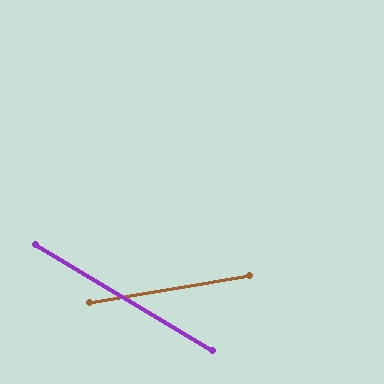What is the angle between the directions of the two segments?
Approximately 41 degrees.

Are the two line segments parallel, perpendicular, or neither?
Neither parallel nor perpendicular — they differ by about 41°.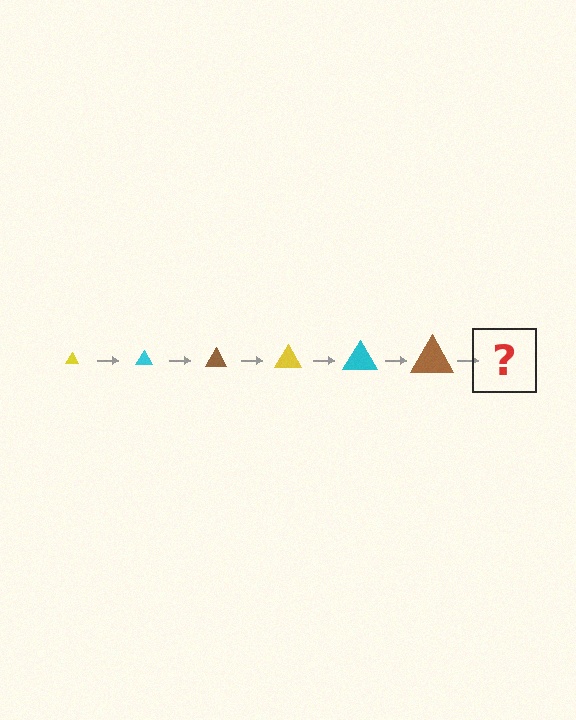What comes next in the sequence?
The next element should be a yellow triangle, larger than the previous one.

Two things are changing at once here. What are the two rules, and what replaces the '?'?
The two rules are that the triangle grows larger each step and the color cycles through yellow, cyan, and brown. The '?' should be a yellow triangle, larger than the previous one.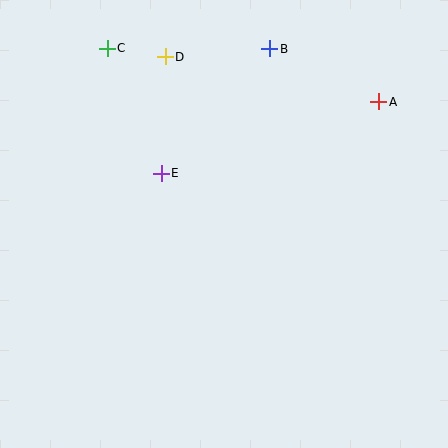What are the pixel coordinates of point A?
Point A is at (379, 102).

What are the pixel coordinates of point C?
Point C is at (107, 48).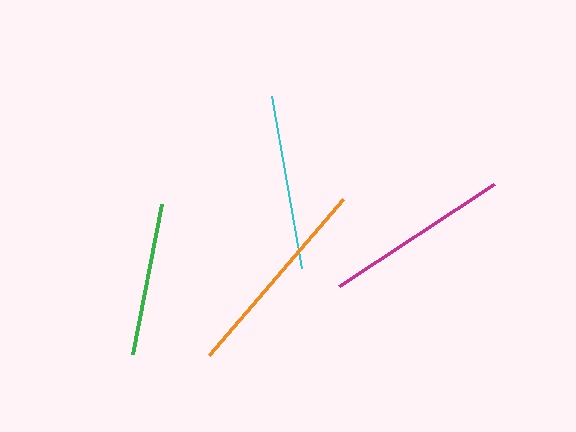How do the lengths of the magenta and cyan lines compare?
The magenta and cyan lines are approximately the same length.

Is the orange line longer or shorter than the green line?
The orange line is longer than the green line.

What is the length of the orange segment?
The orange segment is approximately 206 pixels long.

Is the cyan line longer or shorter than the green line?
The cyan line is longer than the green line.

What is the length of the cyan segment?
The cyan segment is approximately 175 pixels long.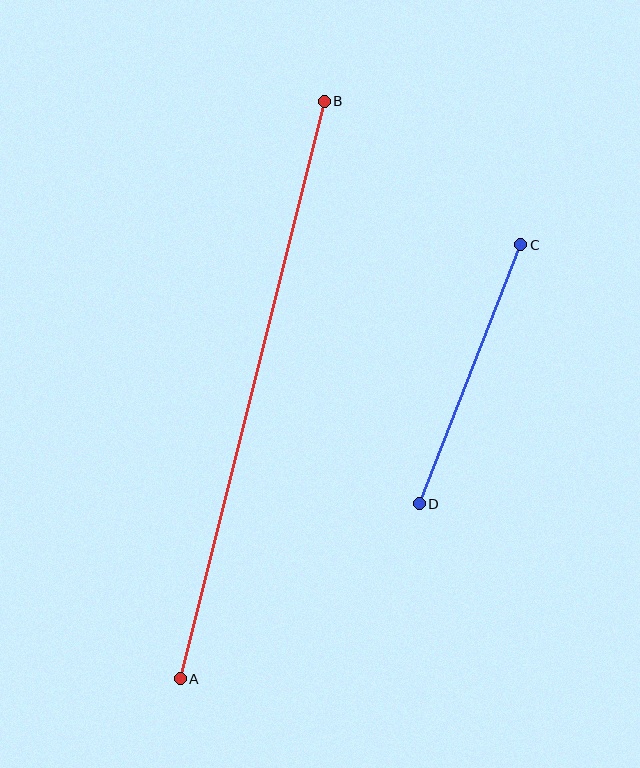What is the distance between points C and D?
The distance is approximately 278 pixels.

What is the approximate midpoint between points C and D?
The midpoint is at approximately (470, 374) pixels.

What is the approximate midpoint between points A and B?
The midpoint is at approximately (252, 390) pixels.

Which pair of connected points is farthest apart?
Points A and B are farthest apart.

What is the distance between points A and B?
The distance is approximately 595 pixels.